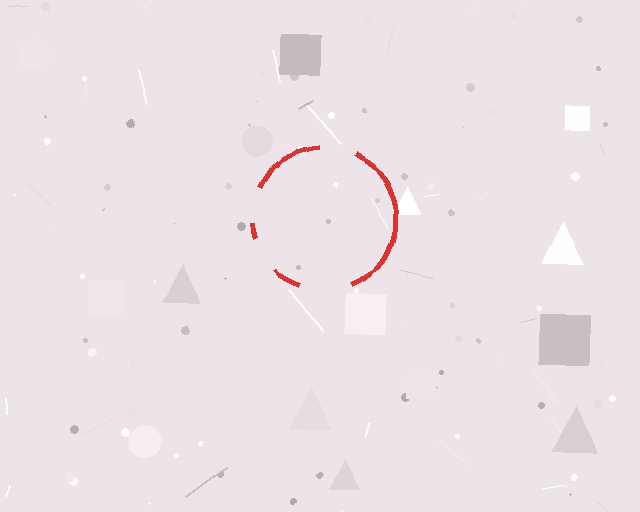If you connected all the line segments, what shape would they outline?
They would outline a circle.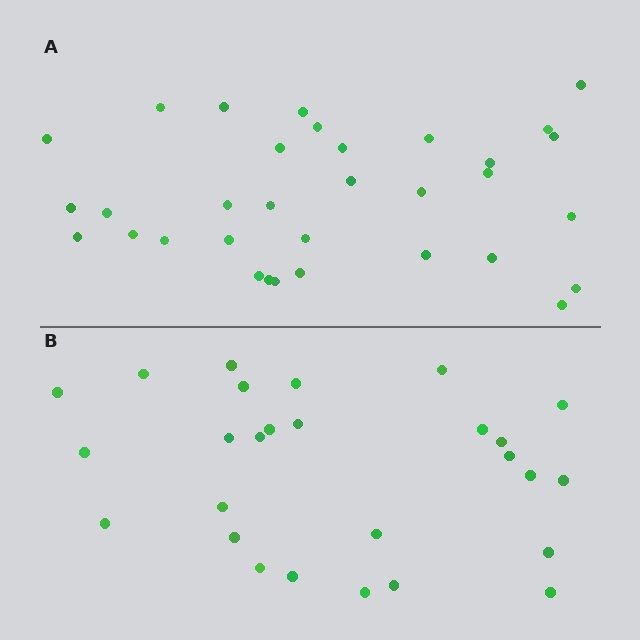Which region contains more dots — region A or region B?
Region A (the top region) has more dots.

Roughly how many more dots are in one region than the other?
Region A has about 6 more dots than region B.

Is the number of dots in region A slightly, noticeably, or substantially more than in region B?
Region A has only slightly more — the two regions are fairly close. The ratio is roughly 1.2 to 1.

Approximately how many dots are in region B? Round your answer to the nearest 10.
About 30 dots. (The exact count is 27, which rounds to 30.)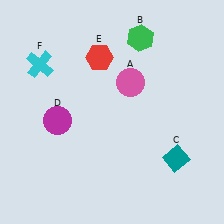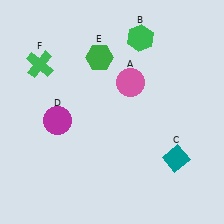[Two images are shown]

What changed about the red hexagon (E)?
In Image 1, E is red. In Image 2, it changed to green.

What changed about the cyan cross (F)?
In Image 1, F is cyan. In Image 2, it changed to green.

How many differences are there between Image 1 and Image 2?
There are 2 differences between the two images.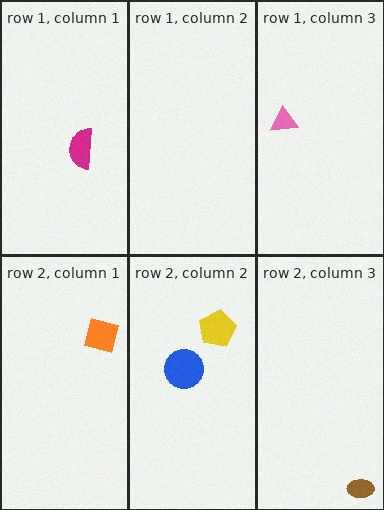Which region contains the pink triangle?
The row 1, column 3 region.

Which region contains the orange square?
The row 2, column 1 region.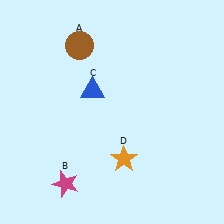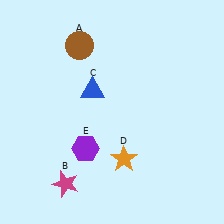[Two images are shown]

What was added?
A purple hexagon (E) was added in Image 2.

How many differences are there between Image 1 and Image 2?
There is 1 difference between the two images.